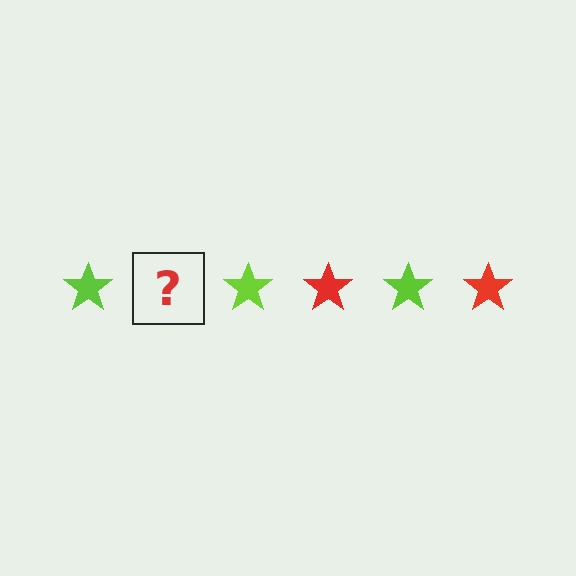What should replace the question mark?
The question mark should be replaced with a red star.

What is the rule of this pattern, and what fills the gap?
The rule is that the pattern cycles through lime, red stars. The gap should be filled with a red star.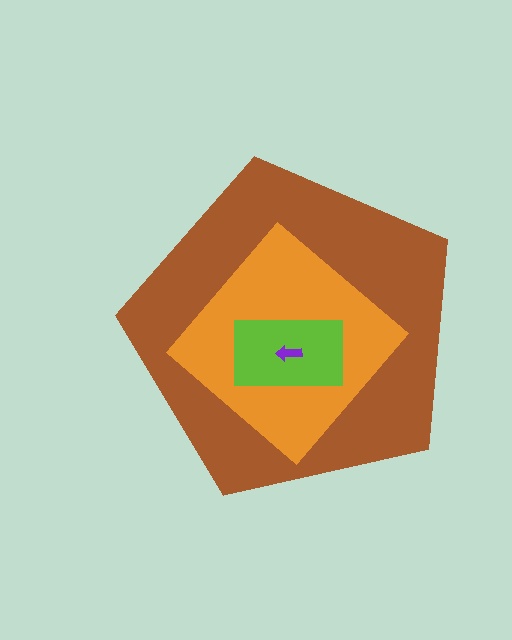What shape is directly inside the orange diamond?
The lime rectangle.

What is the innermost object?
The purple arrow.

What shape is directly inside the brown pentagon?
The orange diamond.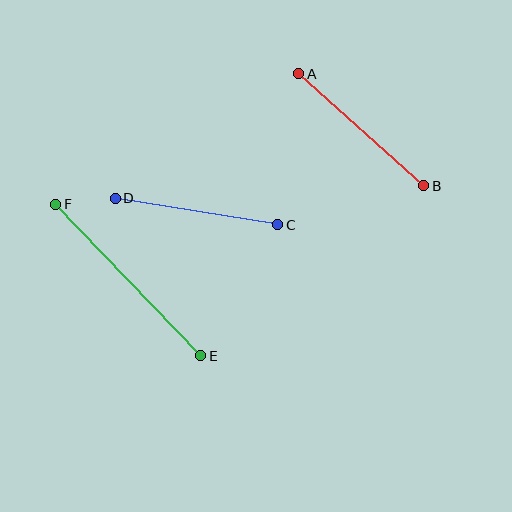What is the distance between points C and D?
The distance is approximately 165 pixels.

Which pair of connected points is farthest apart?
Points E and F are farthest apart.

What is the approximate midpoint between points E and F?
The midpoint is at approximately (128, 280) pixels.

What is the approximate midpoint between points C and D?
The midpoint is at approximately (196, 212) pixels.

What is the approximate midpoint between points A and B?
The midpoint is at approximately (361, 130) pixels.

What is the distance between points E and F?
The distance is approximately 210 pixels.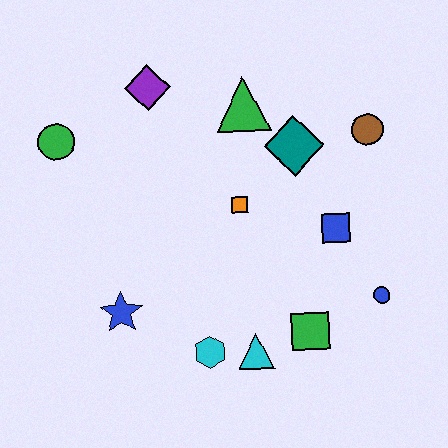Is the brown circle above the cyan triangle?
Yes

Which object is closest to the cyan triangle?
The cyan hexagon is closest to the cyan triangle.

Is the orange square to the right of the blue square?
No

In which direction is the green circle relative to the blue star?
The green circle is above the blue star.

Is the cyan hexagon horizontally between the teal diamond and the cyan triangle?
No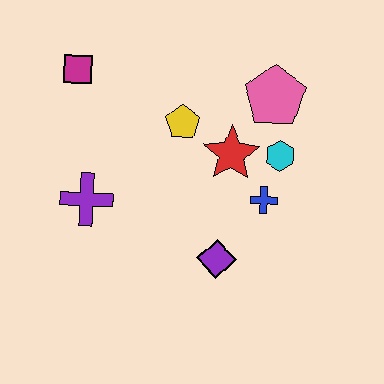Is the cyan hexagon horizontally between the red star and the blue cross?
No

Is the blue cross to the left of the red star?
No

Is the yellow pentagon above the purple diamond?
Yes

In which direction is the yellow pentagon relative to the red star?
The yellow pentagon is to the left of the red star.